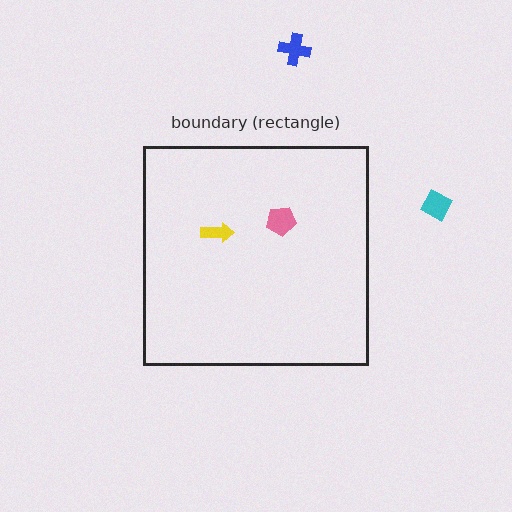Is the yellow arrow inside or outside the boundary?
Inside.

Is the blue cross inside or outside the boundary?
Outside.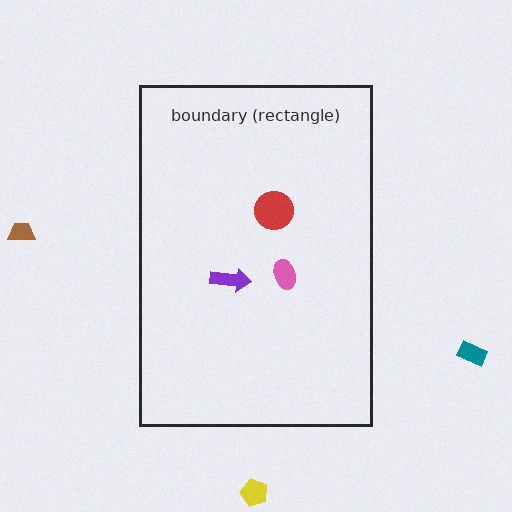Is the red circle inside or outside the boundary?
Inside.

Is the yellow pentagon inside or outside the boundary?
Outside.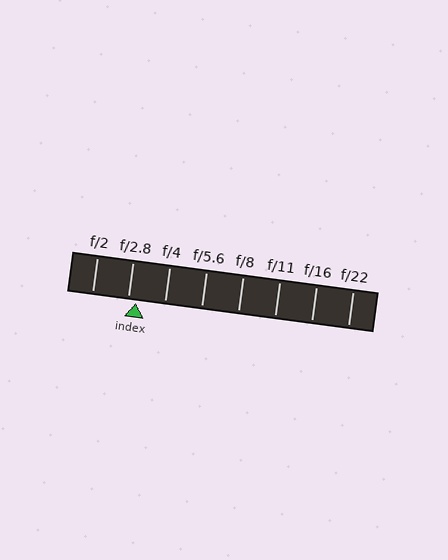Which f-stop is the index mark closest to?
The index mark is closest to f/2.8.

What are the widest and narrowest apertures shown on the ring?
The widest aperture shown is f/2 and the narrowest is f/22.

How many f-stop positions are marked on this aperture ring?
There are 8 f-stop positions marked.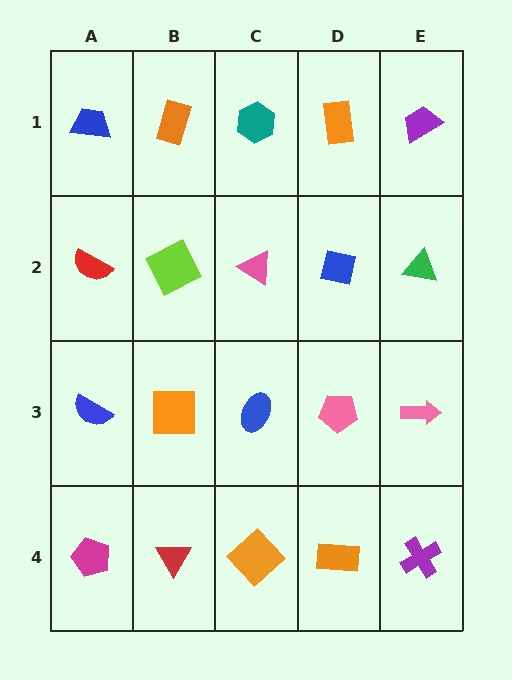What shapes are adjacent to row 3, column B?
A lime square (row 2, column B), a red triangle (row 4, column B), a blue semicircle (row 3, column A), a blue ellipse (row 3, column C).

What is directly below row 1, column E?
A green triangle.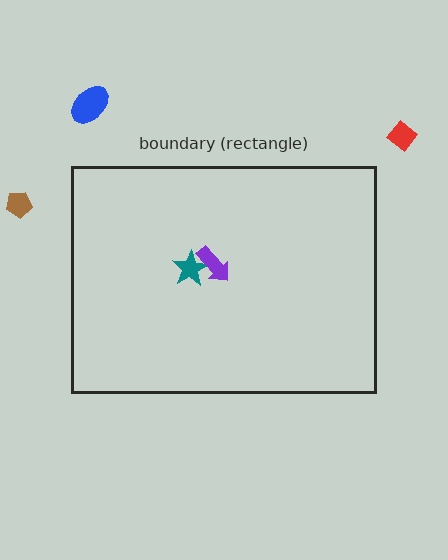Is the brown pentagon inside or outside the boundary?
Outside.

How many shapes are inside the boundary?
2 inside, 3 outside.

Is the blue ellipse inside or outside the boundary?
Outside.